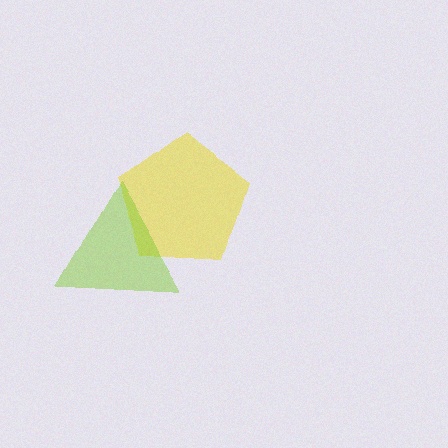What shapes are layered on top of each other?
The layered shapes are: a yellow pentagon, a lime triangle.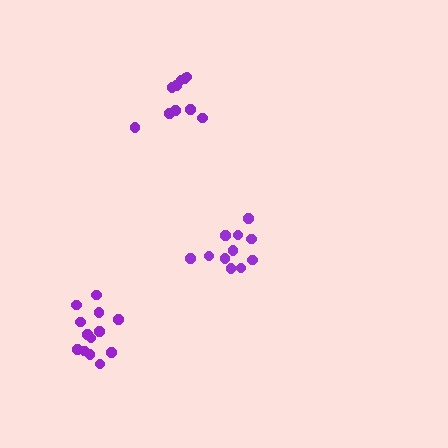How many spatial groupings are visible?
There are 3 spatial groupings.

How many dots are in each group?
Group 1: 11 dots, Group 2: 10 dots, Group 3: 13 dots (34 total).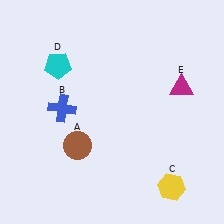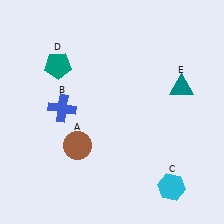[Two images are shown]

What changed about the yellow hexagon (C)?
In Image 1, C is yellow. In Image 2, it changed to cyan.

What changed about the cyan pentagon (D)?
In Image 1, D is cyan. In Image 2, it changed to teal.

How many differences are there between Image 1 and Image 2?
There are 3 differences between the two images.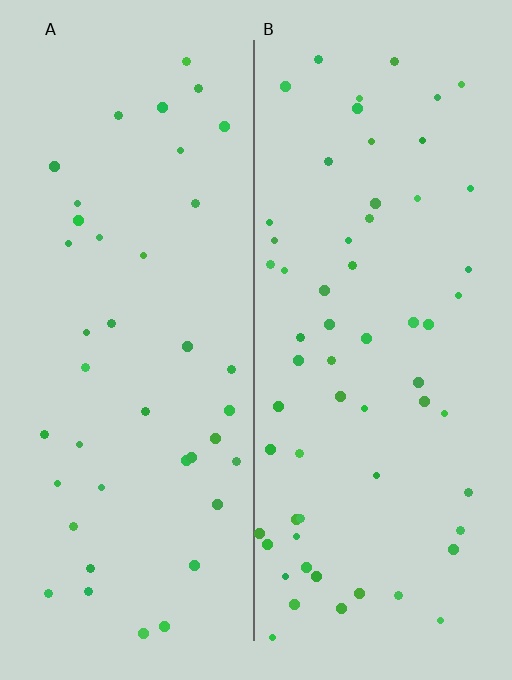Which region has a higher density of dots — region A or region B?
B (the right).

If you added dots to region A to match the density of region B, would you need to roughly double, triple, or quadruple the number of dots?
Approximately double.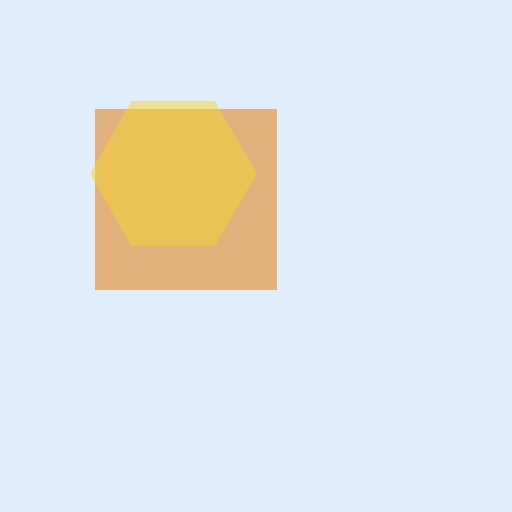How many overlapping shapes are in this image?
There are 2 overlapping shapes in the image.